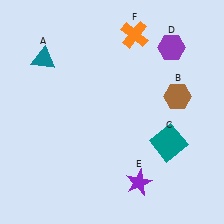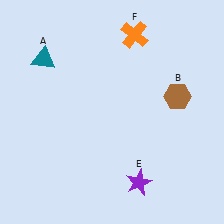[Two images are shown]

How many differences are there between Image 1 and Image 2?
There are 2 differences between the two images.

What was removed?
The purple hexagon (D), the teal square (C) were removed in Image 2.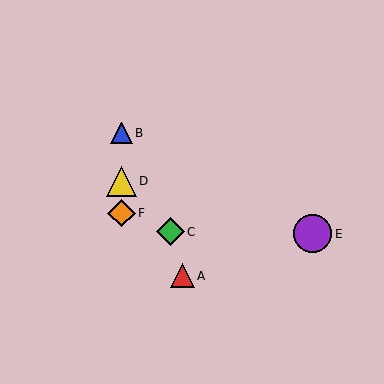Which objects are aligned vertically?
Objects B, D, F are aligned vertically.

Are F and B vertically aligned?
Yes, both are at x≈121.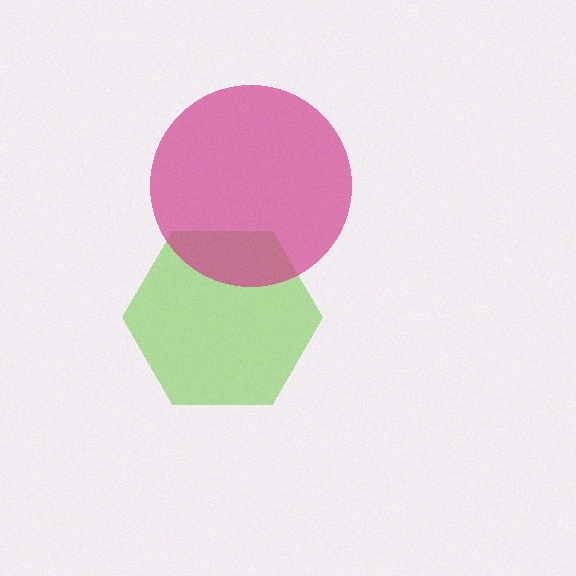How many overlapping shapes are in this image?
There are 2 overlapping shapes in the image.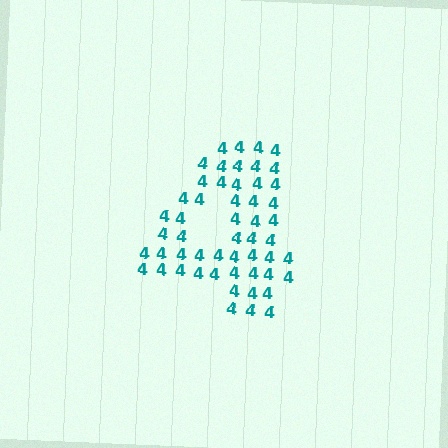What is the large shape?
The large shape is the digit 4.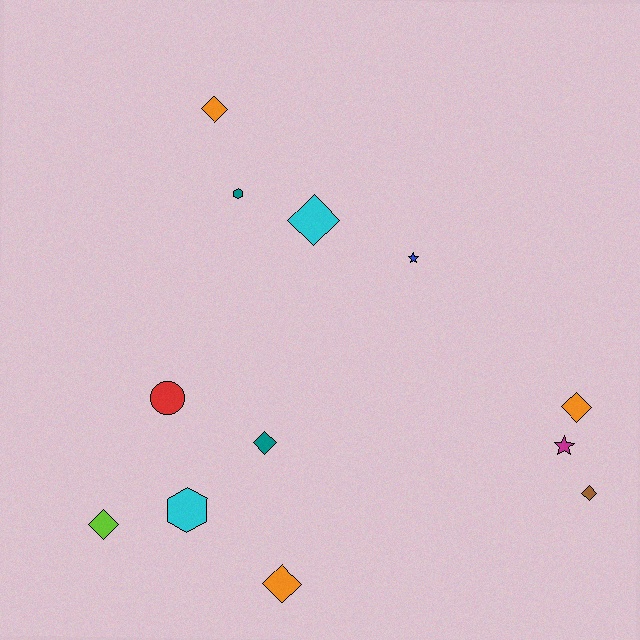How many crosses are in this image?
There are no crosses.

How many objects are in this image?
There are 12 objects.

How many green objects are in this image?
There are no green objects.